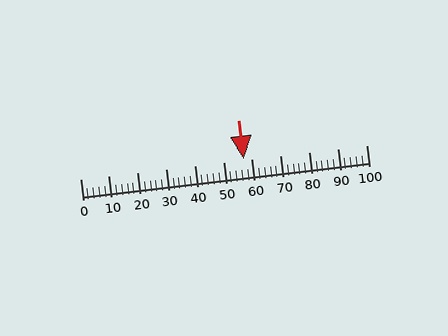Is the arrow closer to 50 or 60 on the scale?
The arrow is closer to 60.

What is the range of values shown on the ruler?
The ruler shows values from 0 to 100.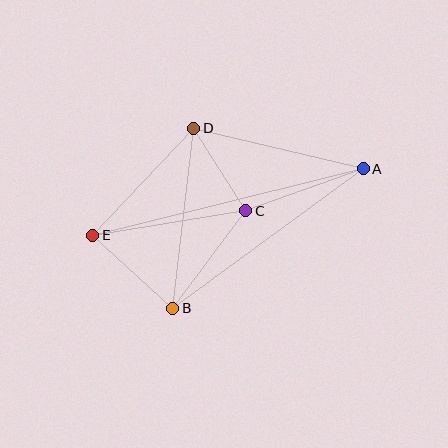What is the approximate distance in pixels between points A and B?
The distance between A and B is approximately 236 pixels.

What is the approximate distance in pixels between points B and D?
The distance between B and D is approximately 181 pixels.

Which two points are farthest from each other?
Points A and E are farthest from each other.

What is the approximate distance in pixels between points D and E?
The distance between D and E is approximately 147 pixels.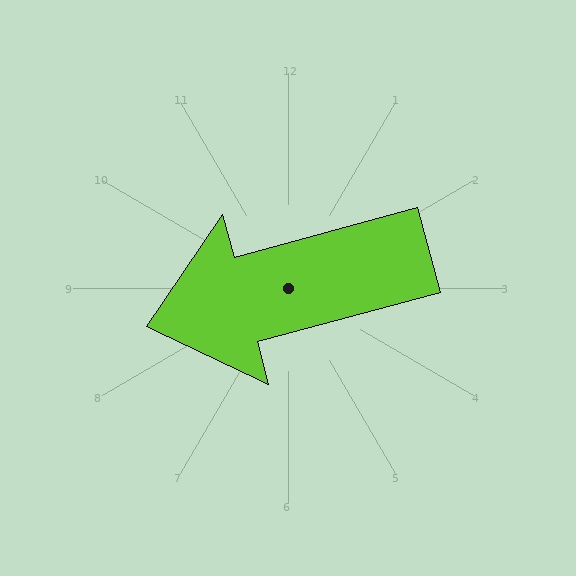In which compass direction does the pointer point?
West.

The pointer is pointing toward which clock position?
Roughly 8 o'clock.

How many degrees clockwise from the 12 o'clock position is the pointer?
Approximately 255 degrees.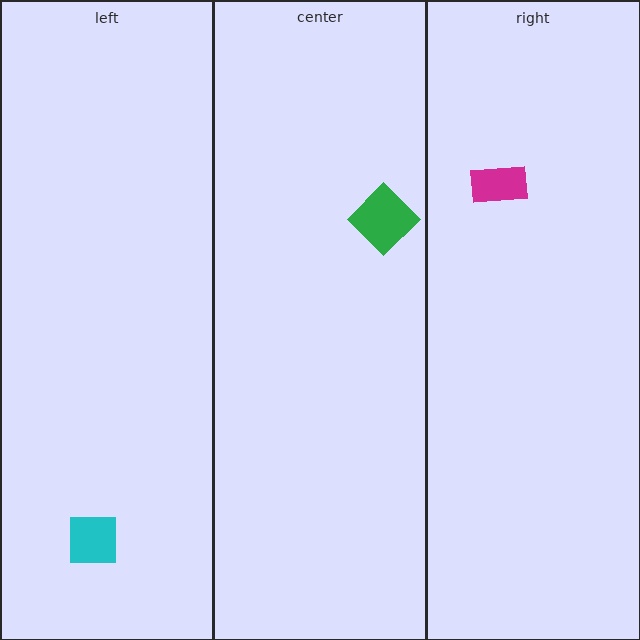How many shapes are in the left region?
1.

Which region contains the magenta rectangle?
The right region.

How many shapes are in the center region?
1.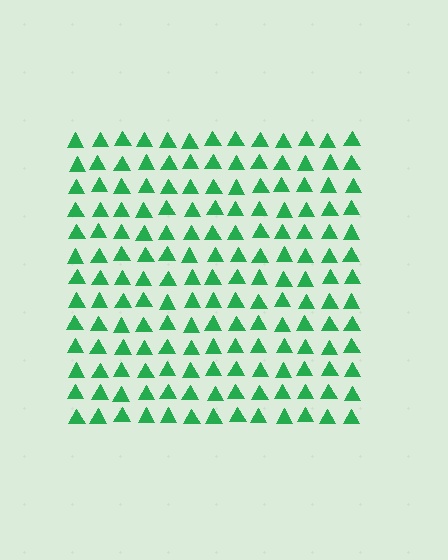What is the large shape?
The large shape is a square.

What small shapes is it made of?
It is made of small triangles.